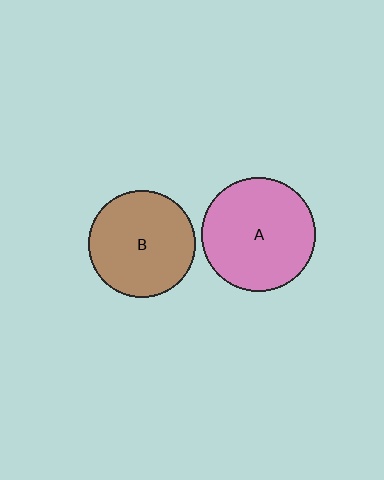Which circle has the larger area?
Circle A (pink).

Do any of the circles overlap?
No, none of the circles overlap.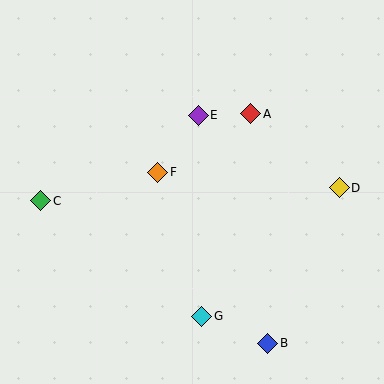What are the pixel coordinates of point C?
Point C is at (41, 201).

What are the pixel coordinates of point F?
Point F is at (158, 172).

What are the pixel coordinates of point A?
Point A is at (251, 114).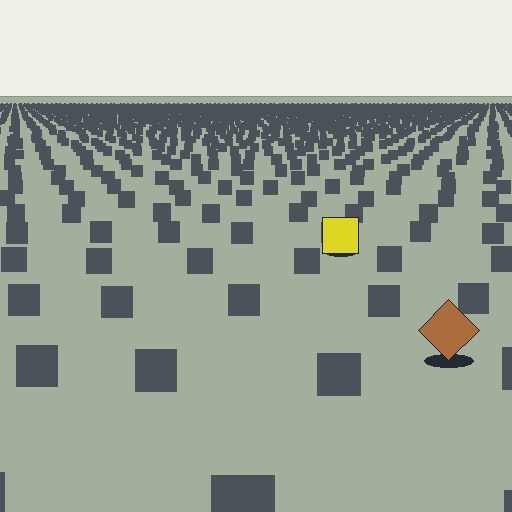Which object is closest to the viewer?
The brown diamond is closest. The texture marks near it are larger and more spread out.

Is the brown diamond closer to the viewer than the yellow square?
Yes. The brown diamond is closer — you can tell from the texture gradient: the ground texture is coarser near it.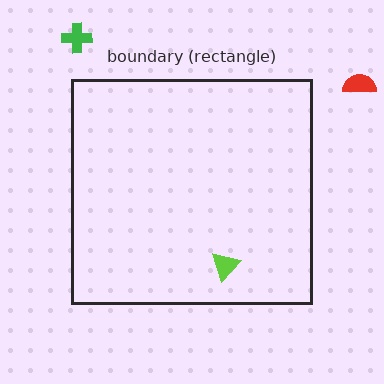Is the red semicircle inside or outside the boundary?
Outside.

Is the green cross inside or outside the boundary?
Outside.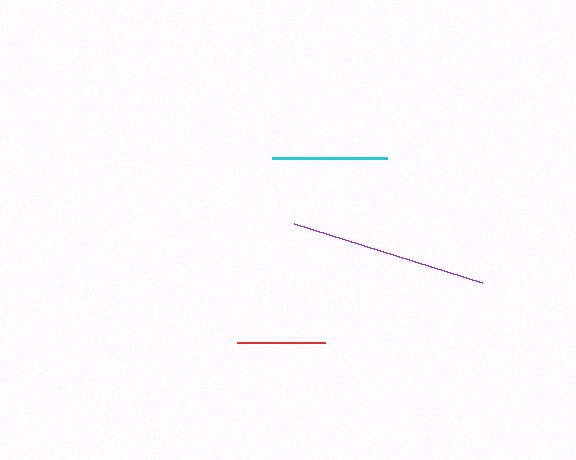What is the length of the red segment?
The red segment is approximately 89 pixels long.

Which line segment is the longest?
The purple line is the longest at approximately 197 pixels.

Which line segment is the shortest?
The red line is the shortest at approximately 89 pixels.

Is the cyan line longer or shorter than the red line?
The cyan line is longer than the red line.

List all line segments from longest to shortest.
From longest to shortest: purple, cyan, red.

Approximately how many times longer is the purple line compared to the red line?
The purple line is approximately 2.2 times the length of the red line.